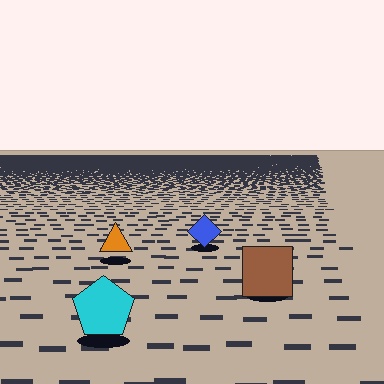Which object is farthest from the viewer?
The blue diamond is farthest from the viewer. It appears smaller and the ground texture around it is denser.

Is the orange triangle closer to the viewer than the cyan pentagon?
No. The cyan pentagon is closer — you can tell from the texture gradient: the ground texture is coarser near it.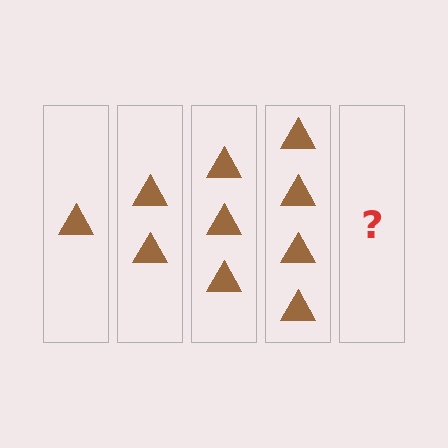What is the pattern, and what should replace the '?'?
The pattern is that each step adds one more triangle. The '?' should be 5 triangles.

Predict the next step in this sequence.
The next step is 5 triangles.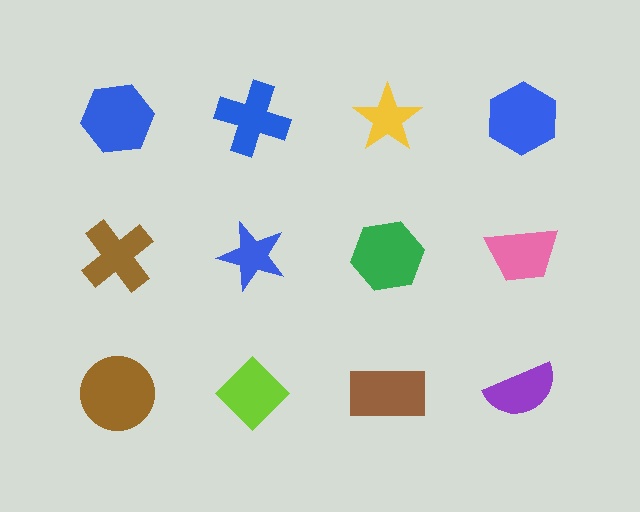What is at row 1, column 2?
A blue cross.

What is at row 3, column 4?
A purple semicircle.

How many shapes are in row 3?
4 shapes.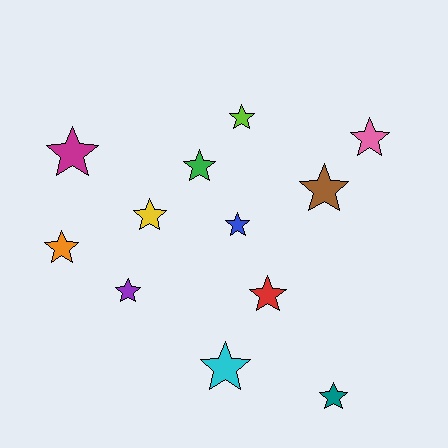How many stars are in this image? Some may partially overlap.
There are 12 stars.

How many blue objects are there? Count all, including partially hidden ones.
There is 1 blue object.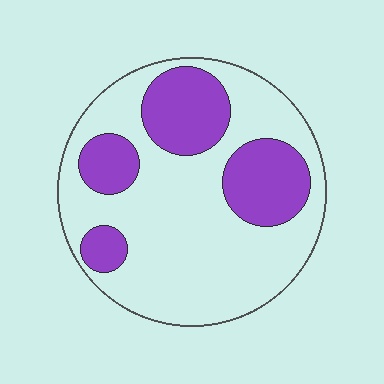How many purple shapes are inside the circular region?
4.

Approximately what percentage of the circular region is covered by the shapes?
Approximately 30%.